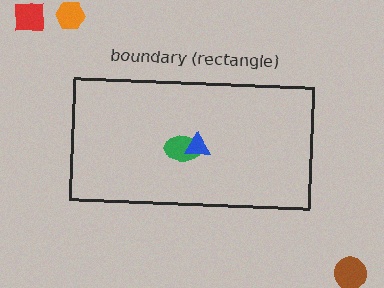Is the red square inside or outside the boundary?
Outside.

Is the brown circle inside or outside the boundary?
Outside.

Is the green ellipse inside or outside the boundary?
Inside.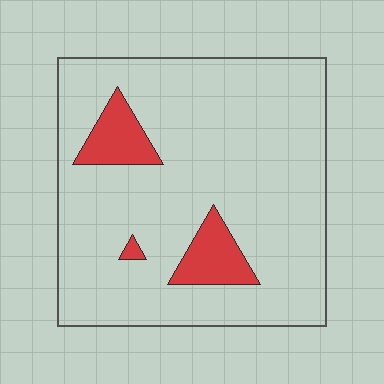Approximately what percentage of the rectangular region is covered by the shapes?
Approximately 10%.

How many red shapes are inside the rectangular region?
3.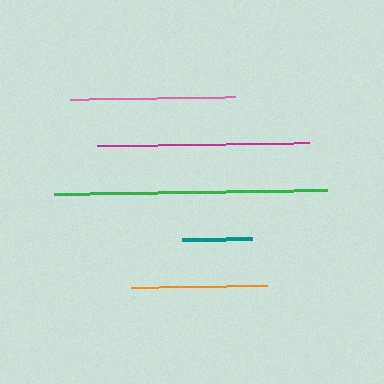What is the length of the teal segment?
The teal segment is approximately 70 pixels long.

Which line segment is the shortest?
The teal line is the shortest at approximately 70 pixels.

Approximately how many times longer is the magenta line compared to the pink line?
The magenta line is approximately 1.3 times the length of the pink line.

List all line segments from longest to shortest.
From longest to shortest: green, magenta, pink, orange, teal.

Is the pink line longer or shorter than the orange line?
The pink line is longer than the orange line.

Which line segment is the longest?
The green line is the longest at approximately 273 pixels.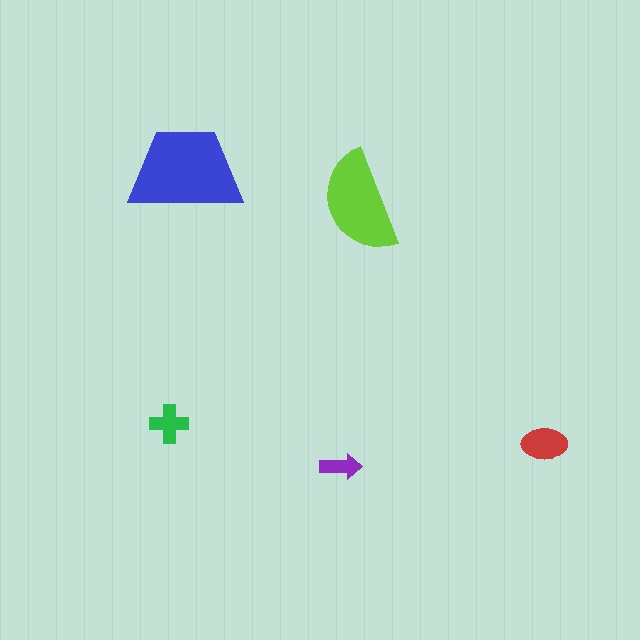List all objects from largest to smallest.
The blue trapezoid, the lime semicircle, the red ellipse, the green cross, the purple arrow.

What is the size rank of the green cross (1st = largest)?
4th.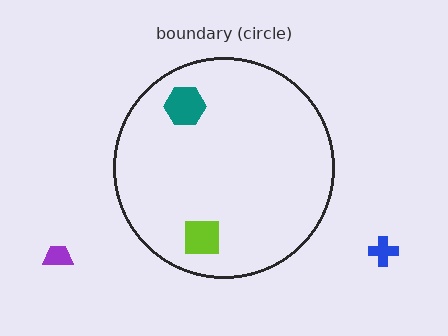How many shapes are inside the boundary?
2 inside, 2 outside.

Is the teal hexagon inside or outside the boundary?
Inside.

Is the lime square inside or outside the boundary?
Inside.